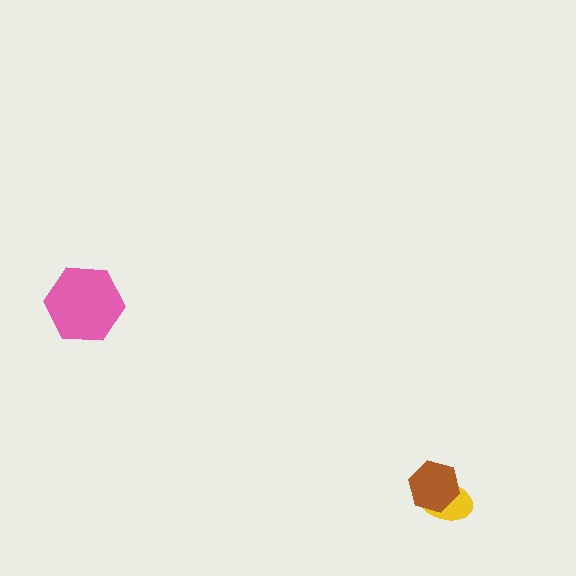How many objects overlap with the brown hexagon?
1 object overlaps with the brown hexagon.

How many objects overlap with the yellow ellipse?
1 object overlaps with the yellow ellipse.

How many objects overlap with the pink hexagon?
0 objects overlap with the pink hexagon.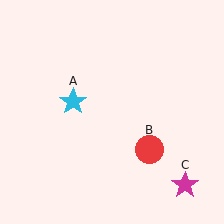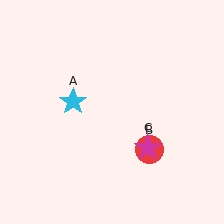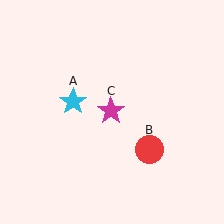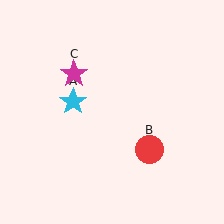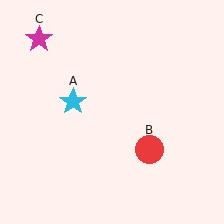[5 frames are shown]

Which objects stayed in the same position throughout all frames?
Cyan star (object A) and red circle (object B) remained stationary.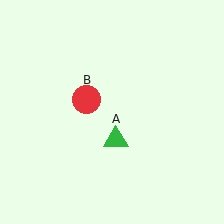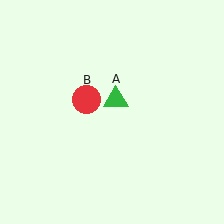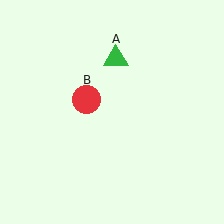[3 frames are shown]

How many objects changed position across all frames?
1 object changed position: green triangle (object A).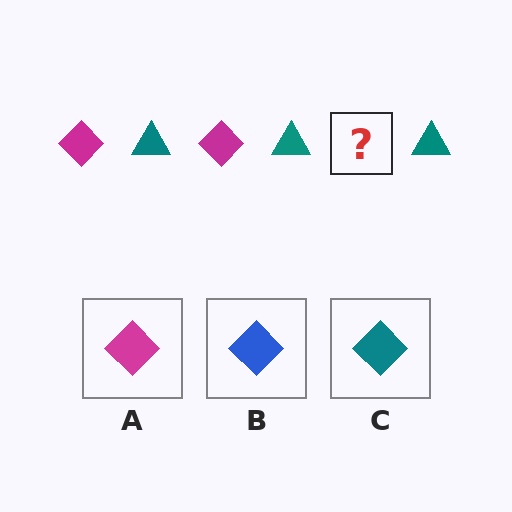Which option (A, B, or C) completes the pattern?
A.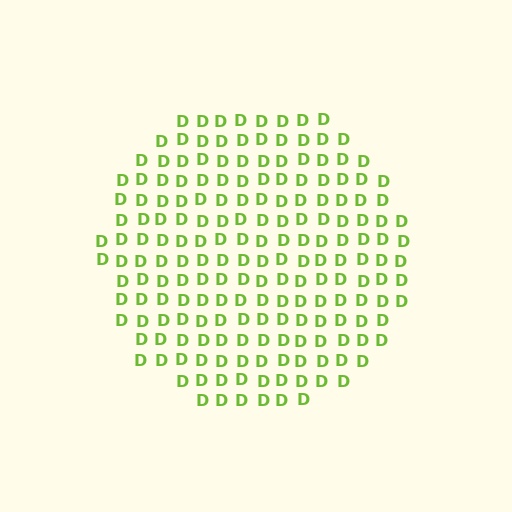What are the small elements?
The small elements are letter D's.